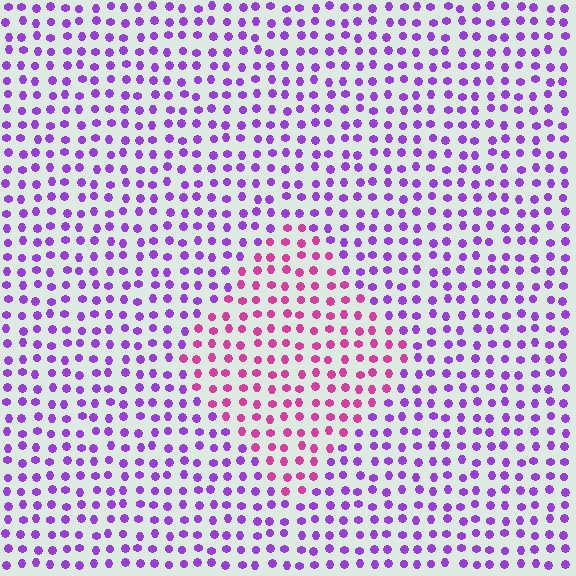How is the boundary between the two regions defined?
The boundary is defined purely by a slight shift in hue (about 45 degrees). Spacing, size, and orientation are identical on both sides.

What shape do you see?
I see a diamond.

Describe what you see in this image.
The image is filled with small purple elements in a uniform arrangement. A diamond-shaped region is visible where the elements are tinted to a slightly different hue, forming a subtle color boundary.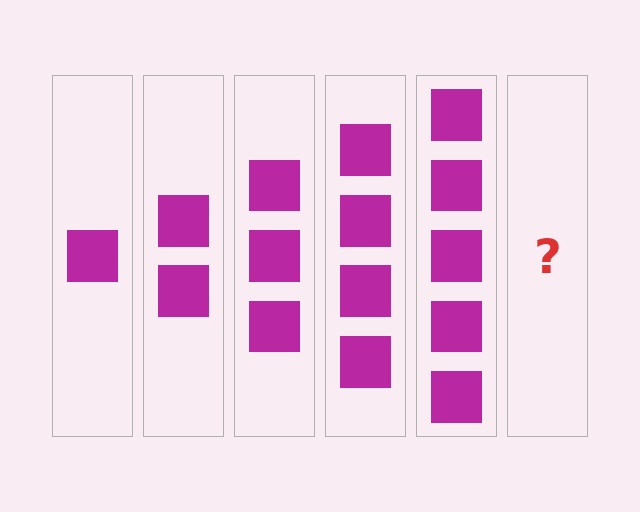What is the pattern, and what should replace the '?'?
The pattern is that each step adds one more square. The '?' should be 6 squares.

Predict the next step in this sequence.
The next step is 6 squares.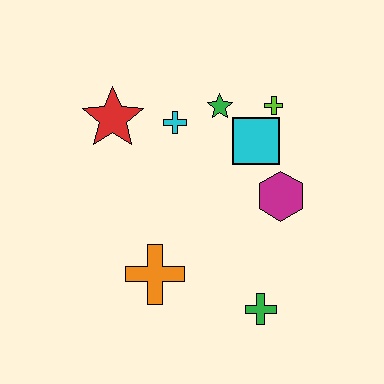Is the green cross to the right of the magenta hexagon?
No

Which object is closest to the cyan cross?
The green star is closest to the cyan cross.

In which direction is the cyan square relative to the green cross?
The cyan square is above the green cross.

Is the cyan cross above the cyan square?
Yes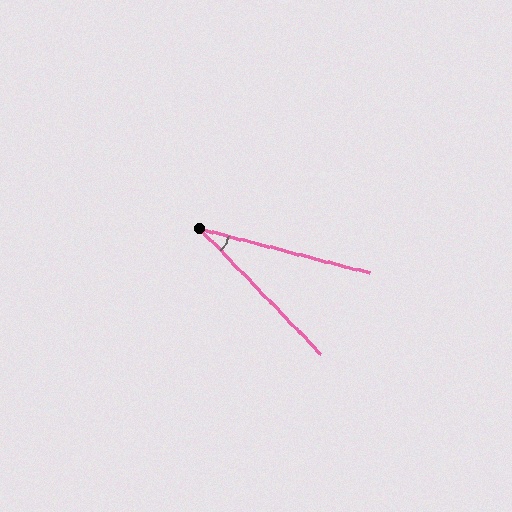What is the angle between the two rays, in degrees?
Approximately 31 degrees.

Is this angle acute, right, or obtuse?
It is acute.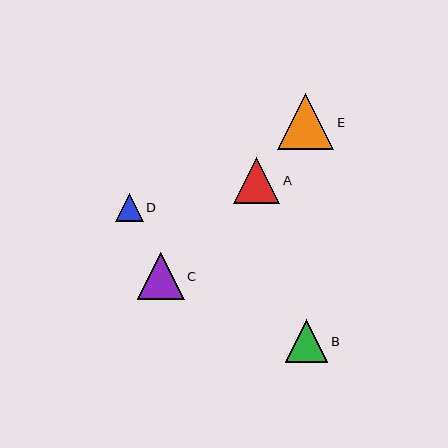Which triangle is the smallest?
Triangle D is the smallest with a size of approximately 28 pixels.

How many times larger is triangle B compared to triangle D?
Triangle B is approximately 1.5 times the size of triangle D.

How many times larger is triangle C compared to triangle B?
Triangle C is approximately 1.1 times the size of triangle B.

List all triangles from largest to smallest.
From largest to smallest: E, C, A, B, D.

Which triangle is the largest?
Triangle E is the largest with a size of approximately 56 pixels.